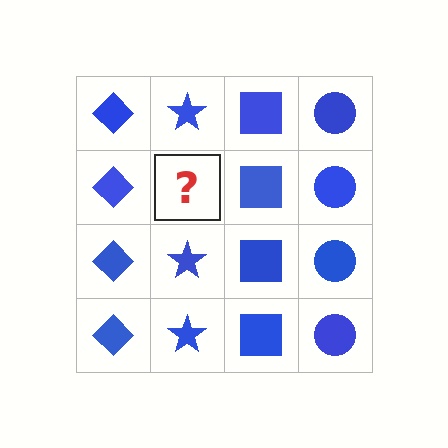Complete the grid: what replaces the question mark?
The question mark should be replaced with a blue star.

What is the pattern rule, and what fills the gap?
The rule is that each column has a consistent shape. The gap should be filled with a blue star.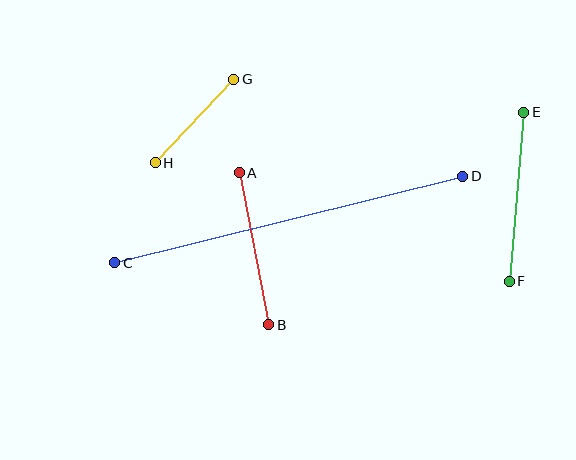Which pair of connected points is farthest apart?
Points C and D are farthest apart.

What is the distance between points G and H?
The distance is approximately 114 pixels.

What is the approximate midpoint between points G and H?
The midpoint is at approximately (194, 121) pixels.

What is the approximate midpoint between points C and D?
The midpoint is at approximately (289, 220) pixels.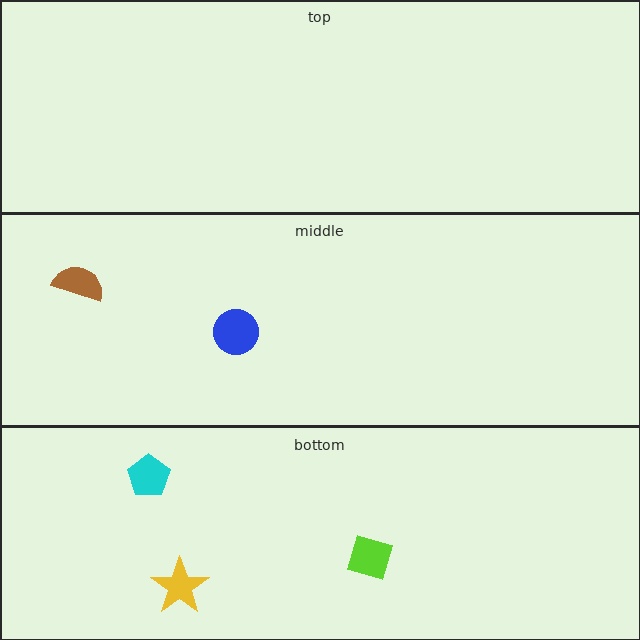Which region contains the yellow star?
The bottom region.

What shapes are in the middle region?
The brown semicircle, the blue circle.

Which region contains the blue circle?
The middle region.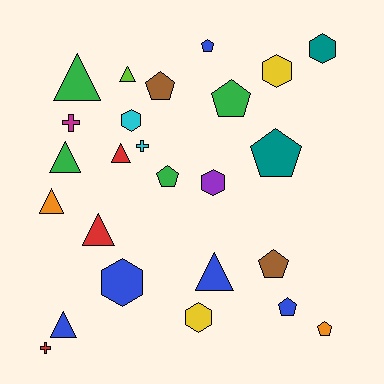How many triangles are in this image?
There are 8 triangles.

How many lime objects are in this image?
There is 1 lime object.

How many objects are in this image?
There are 25 objects.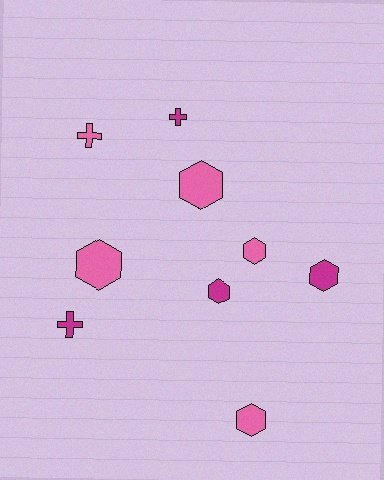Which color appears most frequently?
Pink, with 5 objects.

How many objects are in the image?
There are 9 objects.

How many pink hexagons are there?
There are 4 pink hexagons.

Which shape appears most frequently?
Hexagon, with 6 objects.